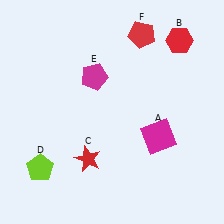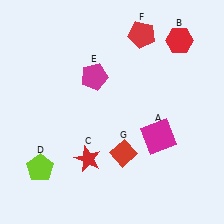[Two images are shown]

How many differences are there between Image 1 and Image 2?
There is 1 difference between the two images.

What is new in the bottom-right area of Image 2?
A red diamond (G) was added in the bottom-right area of Image 2.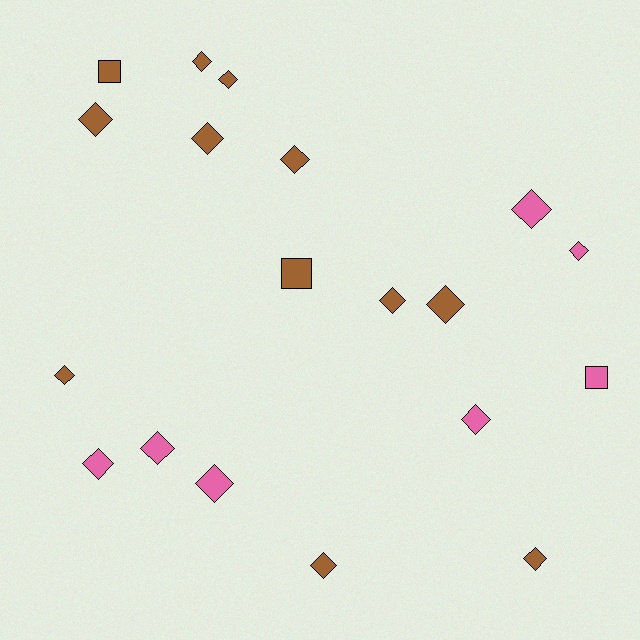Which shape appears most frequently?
Diamond, with 16 objects.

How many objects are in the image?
There are 19 objects.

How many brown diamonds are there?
There are 10 brown diamonds.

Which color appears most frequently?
Brown, with 12 objects.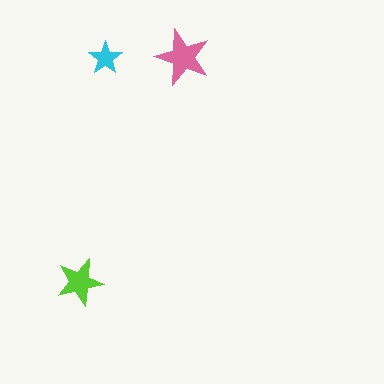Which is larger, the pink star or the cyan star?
The pink one.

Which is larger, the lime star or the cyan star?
The lime one.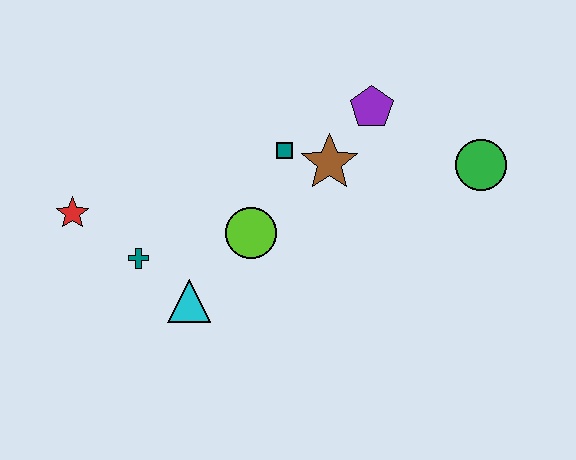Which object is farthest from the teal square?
The red star is farthest from the teal square.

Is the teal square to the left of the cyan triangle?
No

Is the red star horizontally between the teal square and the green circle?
No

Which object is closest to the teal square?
The brown star is closest to the teal square.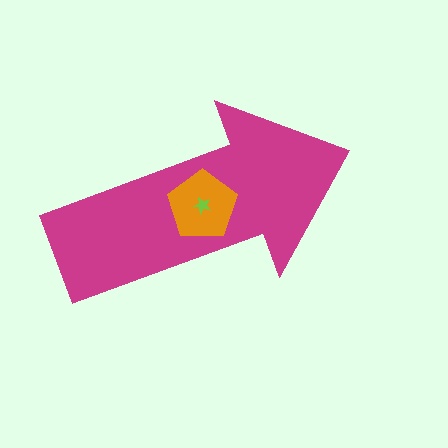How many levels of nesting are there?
3.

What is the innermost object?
The lime star.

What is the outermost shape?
The magenta arrow.